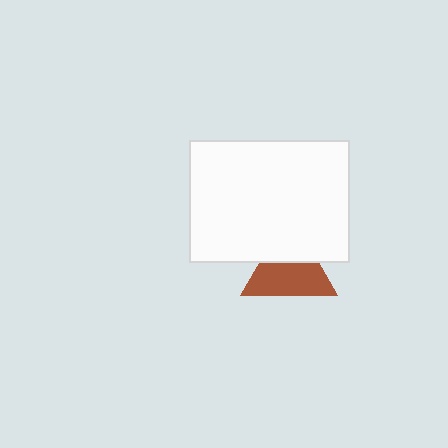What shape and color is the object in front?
The object in front is a white rectangle.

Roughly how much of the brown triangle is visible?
About half of it is visible (roughly 61%).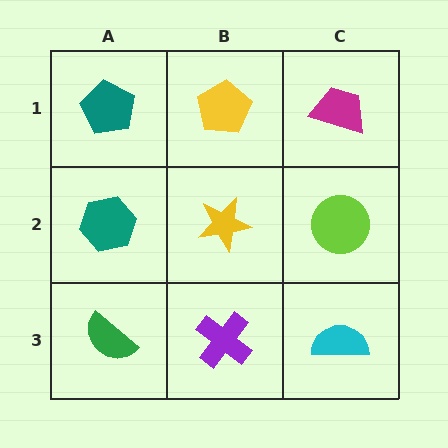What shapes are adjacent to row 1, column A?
A teal hexagon (row 2, column A), a yellow pentagon (row 1, column B).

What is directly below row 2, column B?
A purple cross.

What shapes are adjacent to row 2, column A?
A teal pentagon (row 1, column A), a green semicircle (row 3, column A), a yellow star (row 2, column B).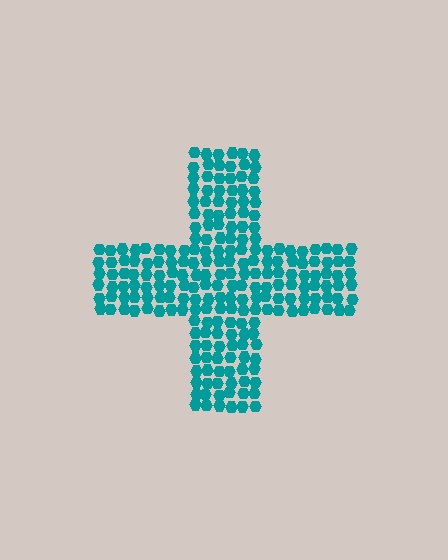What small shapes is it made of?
It is made of small hexagons.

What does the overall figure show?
The overall figure shows a cross.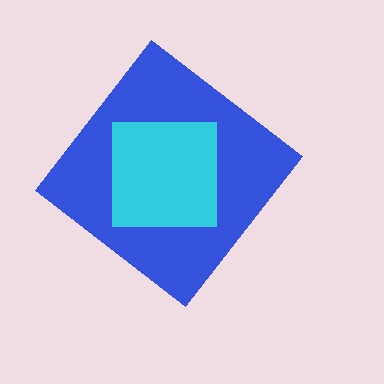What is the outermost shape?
The blue diamond.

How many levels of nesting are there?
2.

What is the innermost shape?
The cyan square.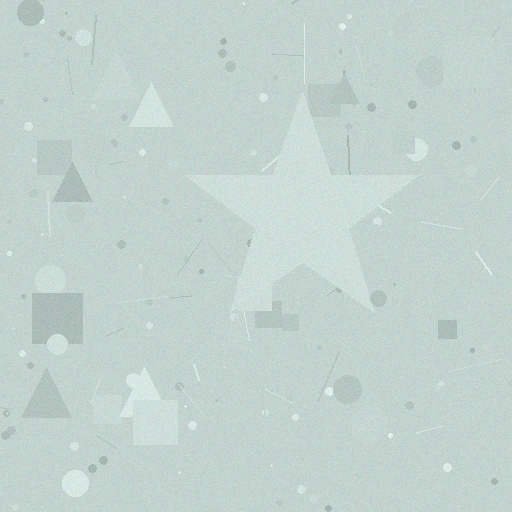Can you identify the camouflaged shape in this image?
The camouflaged shape is a star.